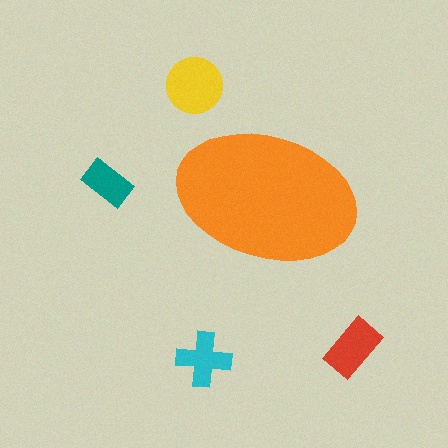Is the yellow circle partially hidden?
No, the yellow circle is fully visible.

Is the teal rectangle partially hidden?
No, the teal rectangle is fully visible.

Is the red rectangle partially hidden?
No, the red rectangle is fully visible.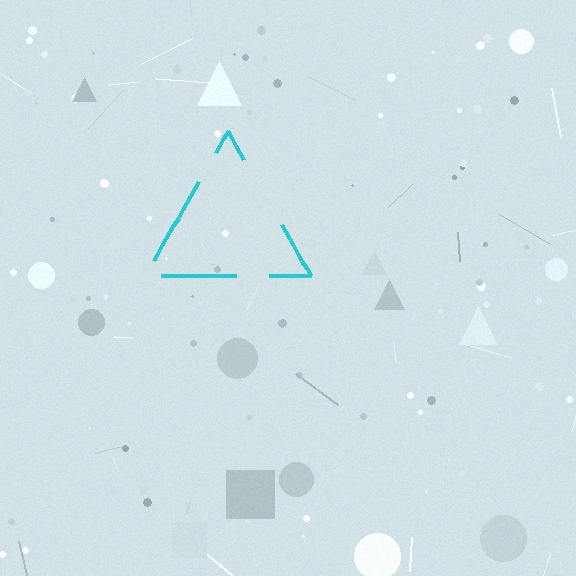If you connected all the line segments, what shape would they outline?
They would outline a triangle.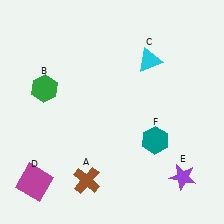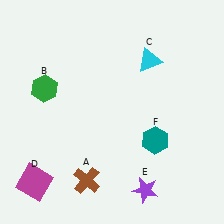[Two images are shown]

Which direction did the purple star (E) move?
The purple star (E) moved left.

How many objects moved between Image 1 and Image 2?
1 object moved between the two images.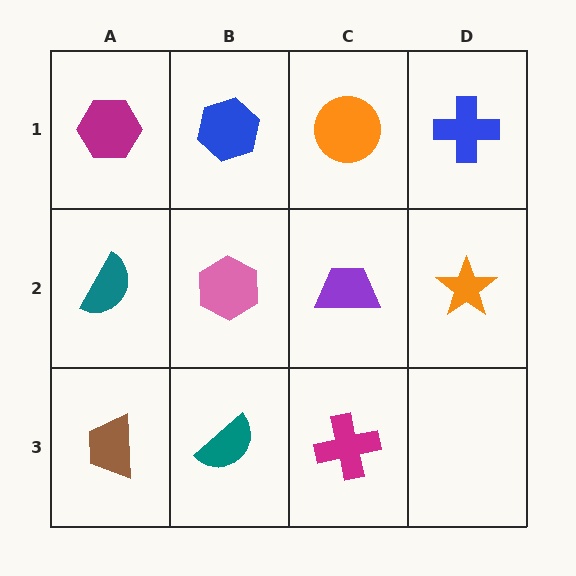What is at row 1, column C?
An orange circle.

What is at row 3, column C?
A magenta cross.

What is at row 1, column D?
A blue cross.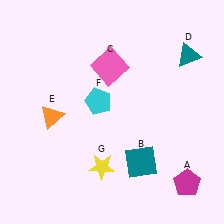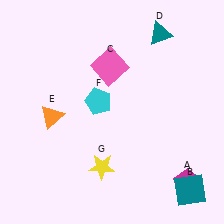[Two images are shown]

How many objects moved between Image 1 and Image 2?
2 objects moved between the two images.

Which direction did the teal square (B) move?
The teal square (B) moved right.